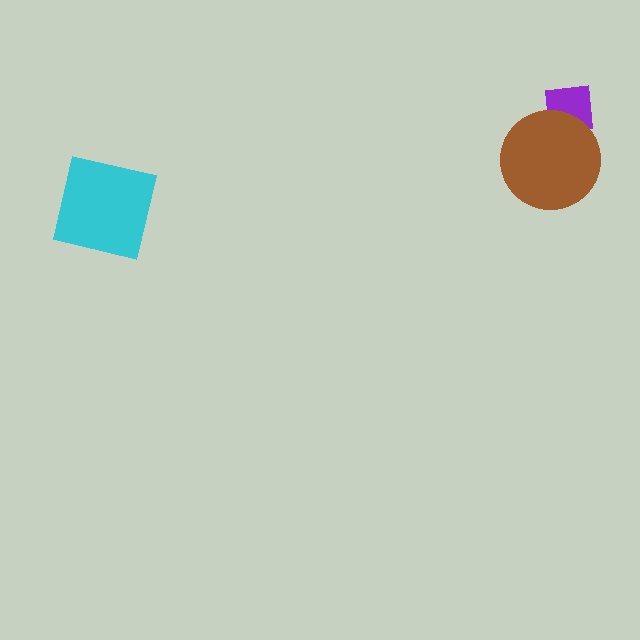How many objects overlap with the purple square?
1 object overlaps with the purple square.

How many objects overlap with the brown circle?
1 object overlaps with the brown circle.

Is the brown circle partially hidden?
No, no other shape covers it.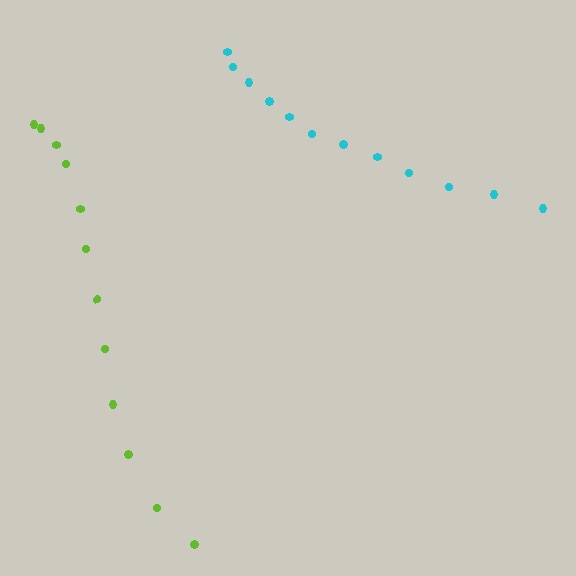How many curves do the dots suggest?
There are 2 distinct paths.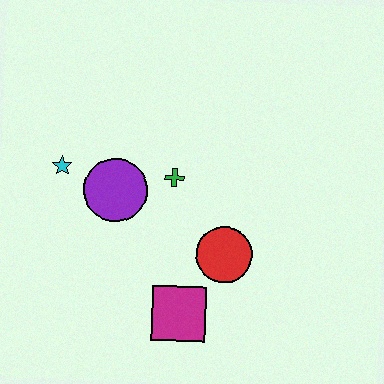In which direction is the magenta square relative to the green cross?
The magenta square is below the green cross.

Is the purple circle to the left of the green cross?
Yes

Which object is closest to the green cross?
The purple circle is closest to the green cross.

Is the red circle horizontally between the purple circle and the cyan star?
No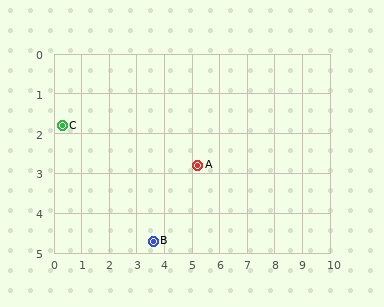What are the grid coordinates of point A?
Point A is at approximately (5.2, 2.8).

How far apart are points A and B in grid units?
Points A and B are about 2.5 grid units apart.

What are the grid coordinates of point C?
Point C is at approximately (0.3, 1.8).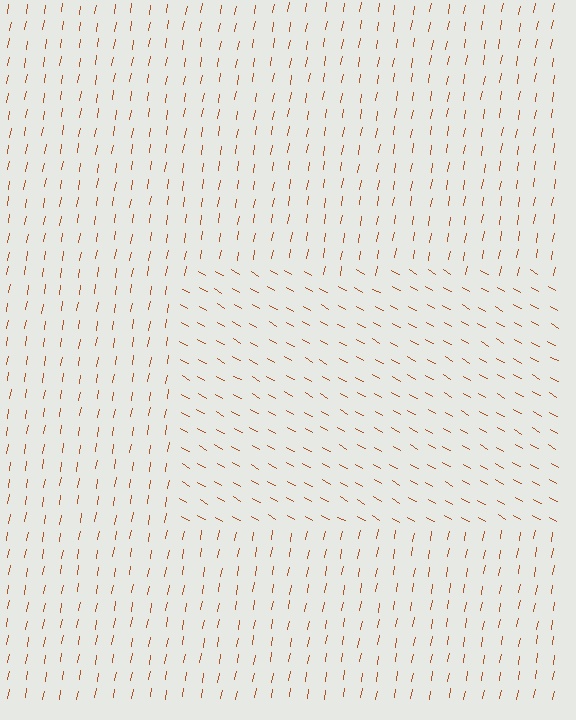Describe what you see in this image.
The image is filled with small brown line segments. A rectangle region in the image has lines oriented differently from the surrounding lines, creating a visible texture boundary.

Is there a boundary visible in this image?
Yes, there is a texture boundary formed by a change in line orientation.